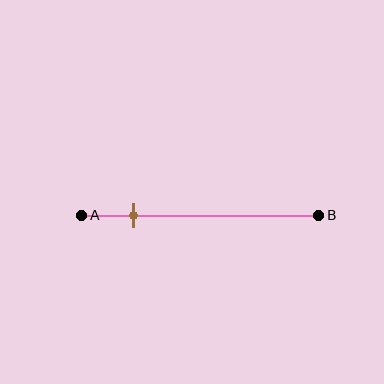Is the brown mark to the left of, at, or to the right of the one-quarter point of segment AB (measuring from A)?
The brown mark is approximately at the one-quarter point of segment AB.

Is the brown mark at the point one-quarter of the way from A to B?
Yes, the mark is approximately at the one-quarter point.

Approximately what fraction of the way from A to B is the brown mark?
The brown mark is approximately 20% of the way from A to B.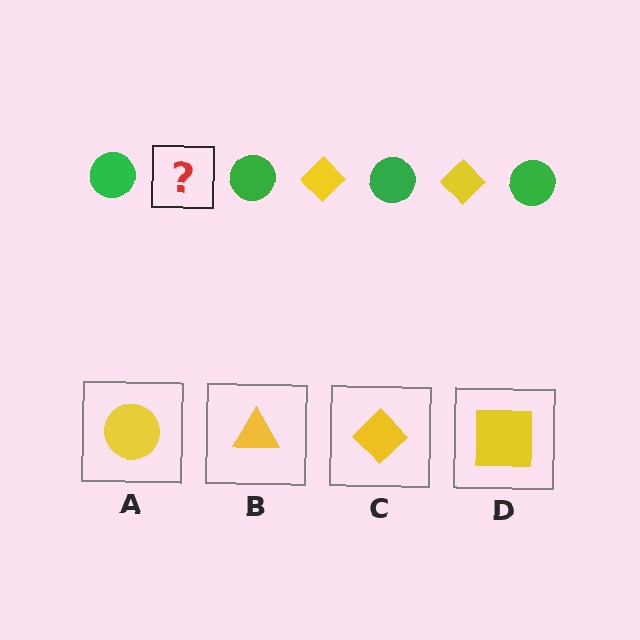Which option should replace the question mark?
Option C.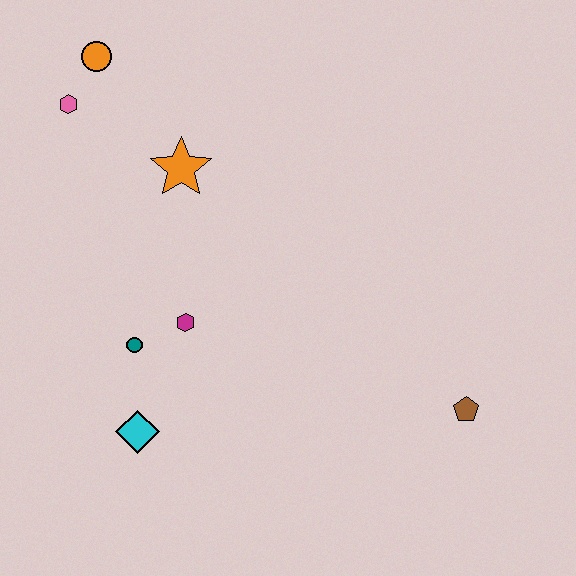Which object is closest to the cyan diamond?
The teal circle is closest to the cyan diamond.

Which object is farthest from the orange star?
The brown pentagon is farthest from the orange star.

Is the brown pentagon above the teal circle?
No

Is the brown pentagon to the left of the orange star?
No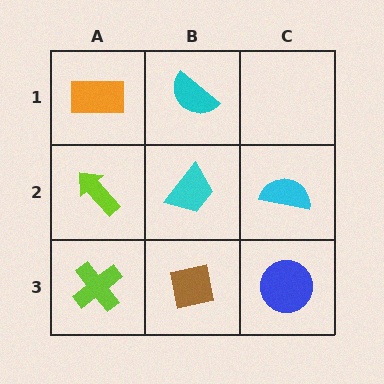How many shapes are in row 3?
3 shapes.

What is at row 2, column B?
A cyan trapezoid.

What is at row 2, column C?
A cyan semicircle.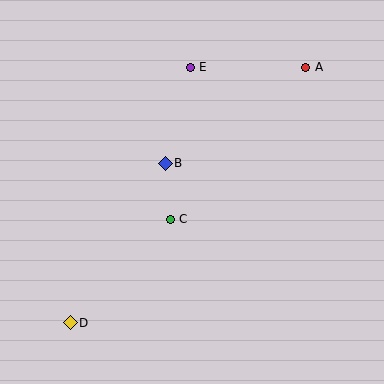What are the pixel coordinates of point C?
Point C is at (170, 219).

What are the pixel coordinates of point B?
Point B is at (165, 163).